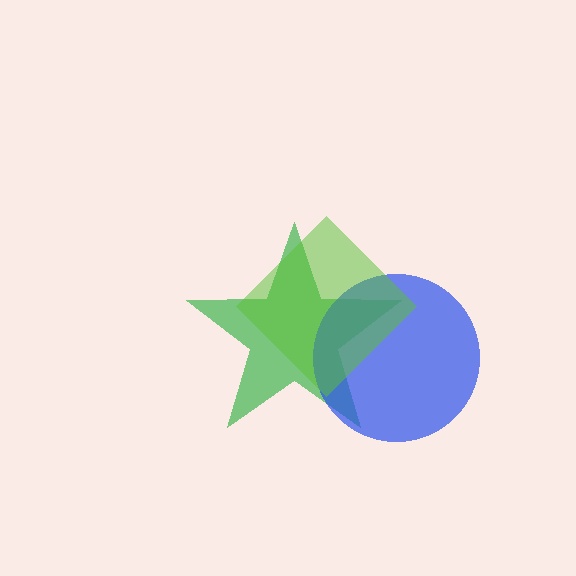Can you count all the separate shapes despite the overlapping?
Yes, there are 3 separate shapes.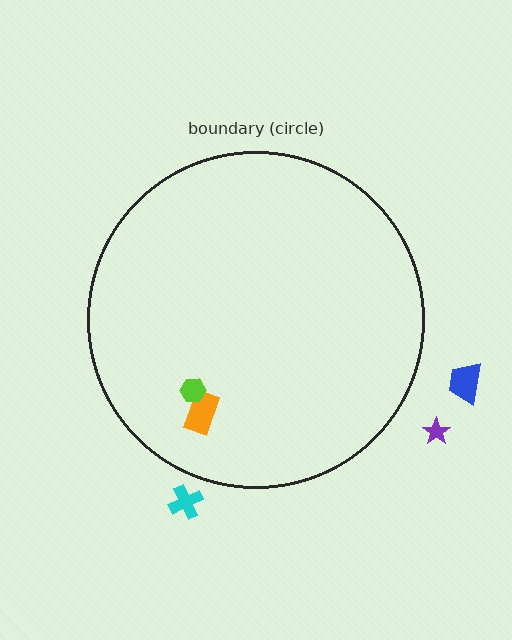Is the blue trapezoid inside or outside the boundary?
Outside.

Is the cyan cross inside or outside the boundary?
Outside.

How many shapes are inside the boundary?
2 inside, 3 outside.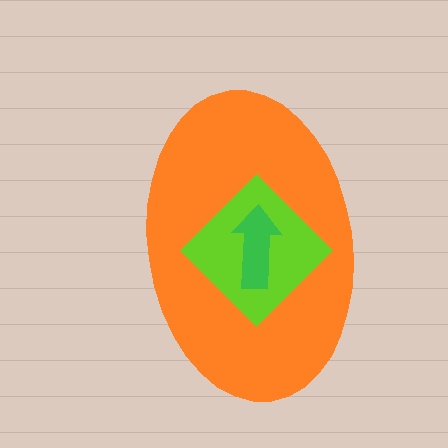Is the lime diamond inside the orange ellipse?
Yes.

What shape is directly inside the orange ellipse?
The lime diamond.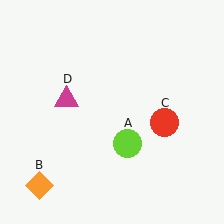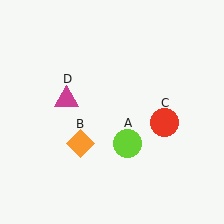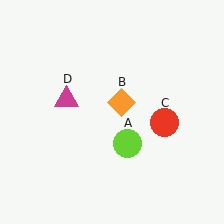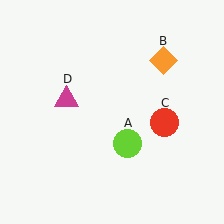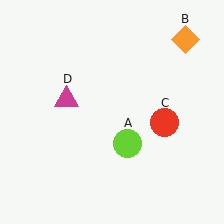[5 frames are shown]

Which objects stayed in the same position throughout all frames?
Lime circle (object A) and red circle (object C) and magenta triangle (object D) remained stationary.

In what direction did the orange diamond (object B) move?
The orange diamond (object B) moved up and to the right.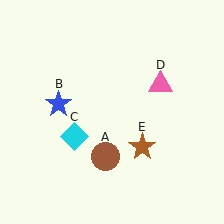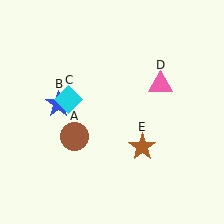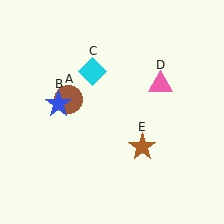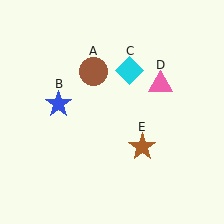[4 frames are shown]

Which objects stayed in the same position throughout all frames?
Blue star (object B) and pink triangle (object D) and brown star (object E) remained stationary.